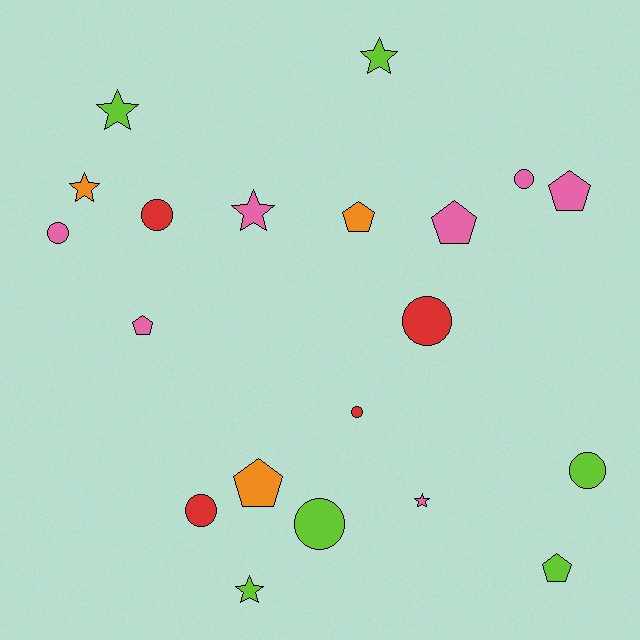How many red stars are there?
There are no red stars.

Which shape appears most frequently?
Circle, with 8 objects.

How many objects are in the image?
There are 20 objects.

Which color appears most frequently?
Pink, with 7 objects.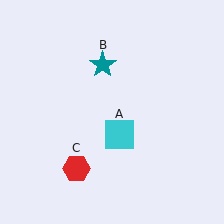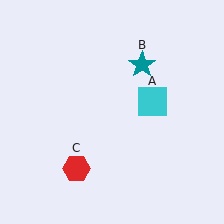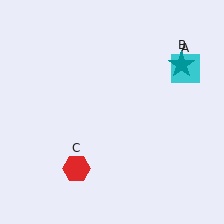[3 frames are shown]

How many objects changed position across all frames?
2 objects changed position: cyan square (object A), teal star (object B).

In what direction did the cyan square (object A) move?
The cyan square (object A) moved up and to the right.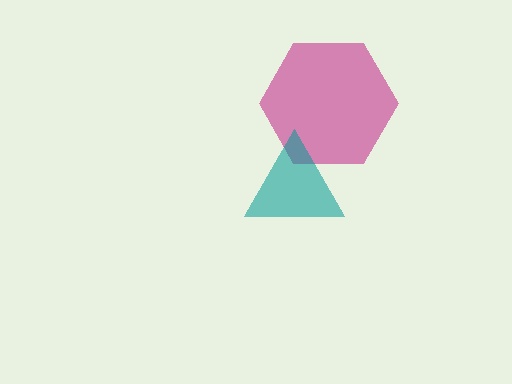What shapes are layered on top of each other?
The layered shapes are: a magenta hexagon, a teal triangle.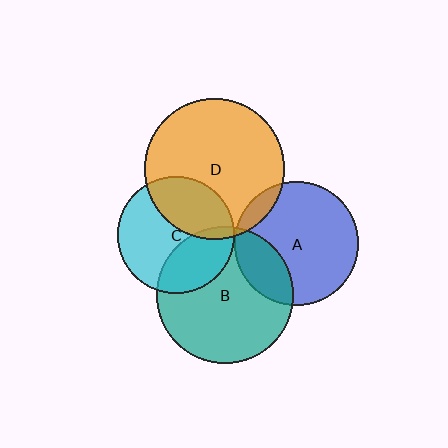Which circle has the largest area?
Circle D (orange).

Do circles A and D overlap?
Yes.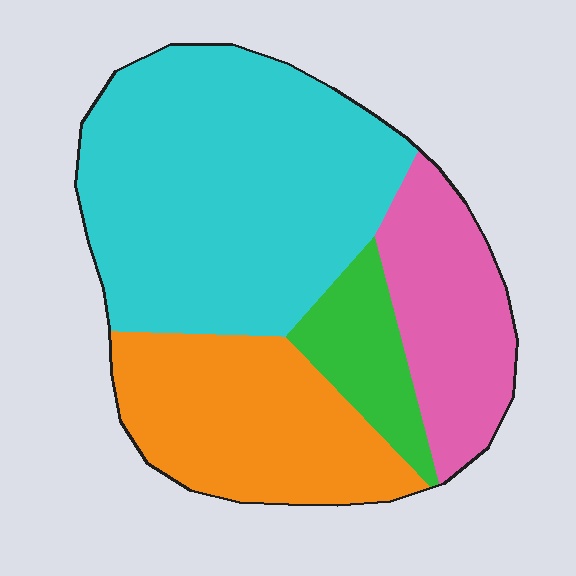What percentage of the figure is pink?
Pink takes up less than a quarter of the figure.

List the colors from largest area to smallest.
From largest to smallest: cyan, orange, pink, green.